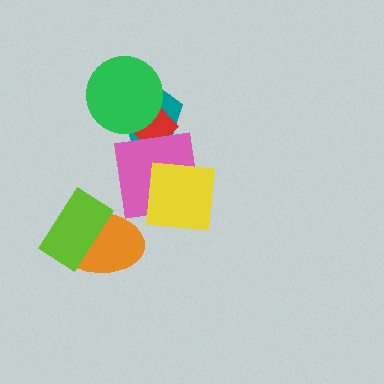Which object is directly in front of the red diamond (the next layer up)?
The pink square is directly in front of the red diamond.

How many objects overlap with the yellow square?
1 object overlaps with the yellow square.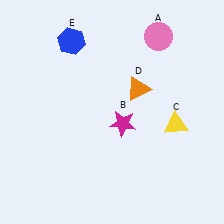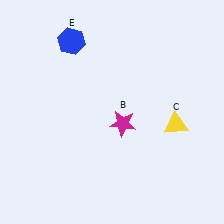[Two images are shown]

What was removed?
The orange triangle (D), the pink circle (A) were removed in Image 2.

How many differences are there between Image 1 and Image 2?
There are 2 differences between the two images.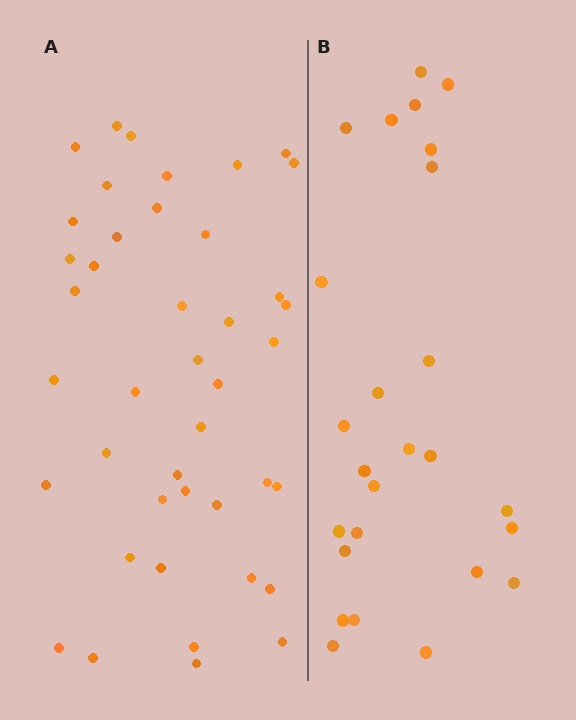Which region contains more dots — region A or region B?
Region A (the left region) has more dots.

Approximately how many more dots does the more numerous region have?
Region A has approximately 15 more dots than region B.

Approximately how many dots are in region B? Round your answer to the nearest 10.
About 30 dots. (The exact count is 26, which rounds to 30.)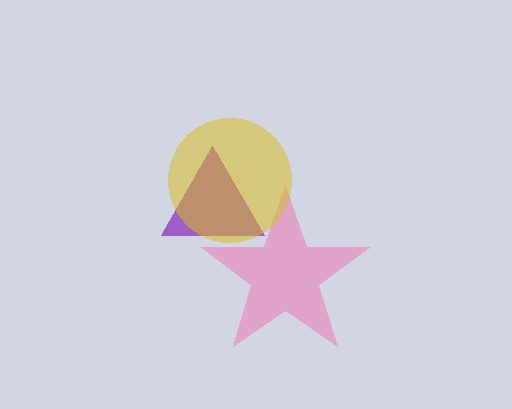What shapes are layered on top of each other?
The layered shapes are: a purple triangle, a pink star, a yellow circle.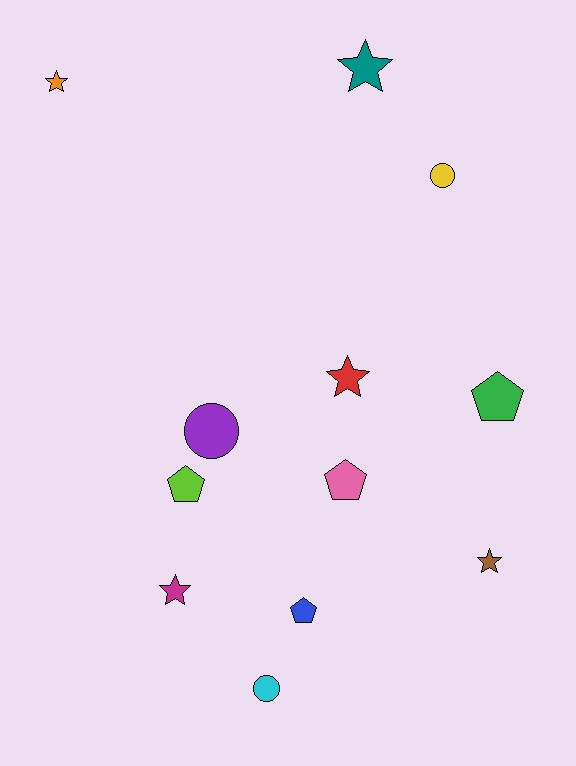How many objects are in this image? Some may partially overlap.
There are 12 objects.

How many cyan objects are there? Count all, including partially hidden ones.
There is 1 cyan object.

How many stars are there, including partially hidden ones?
There are 5 stars.